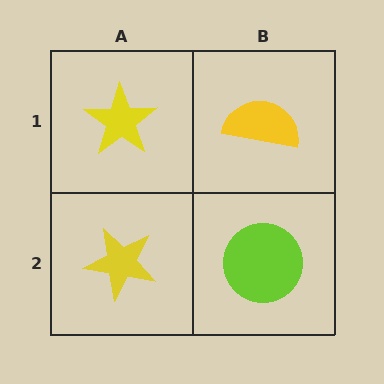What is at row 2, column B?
A lime circle.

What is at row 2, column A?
A yellow star.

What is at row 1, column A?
A yellow star.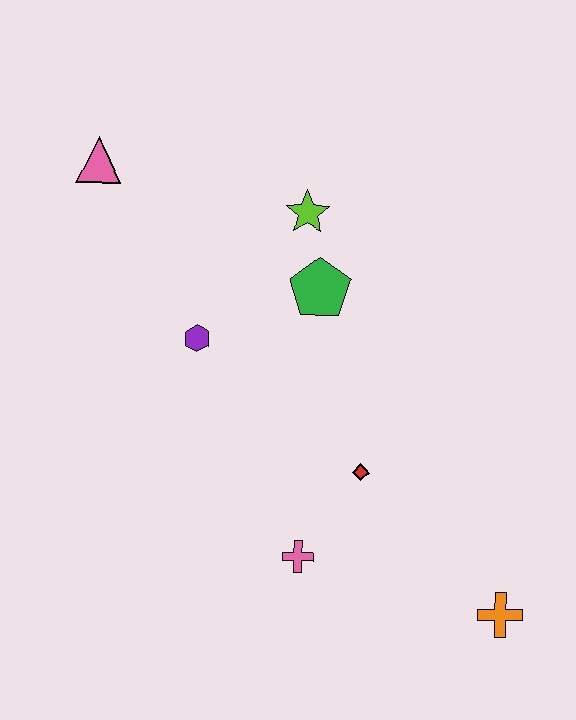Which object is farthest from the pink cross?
The pink triangle is farthest from the pink cross.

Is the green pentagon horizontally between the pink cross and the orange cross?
Yes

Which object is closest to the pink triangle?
The purple hexagon is closest to the pink triangle.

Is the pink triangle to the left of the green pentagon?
Yes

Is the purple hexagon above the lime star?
No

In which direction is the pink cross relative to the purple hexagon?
The pink cross is below the purple hexagon.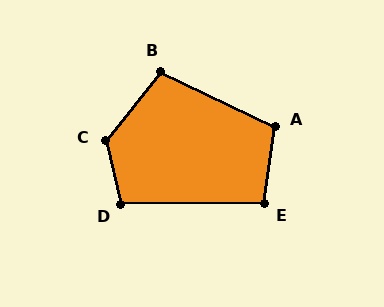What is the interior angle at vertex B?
Approximately 103 degrees (obtuse).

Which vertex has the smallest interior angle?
E, at approximately 99 degrees.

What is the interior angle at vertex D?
Approximately 103 degrees (obtuse).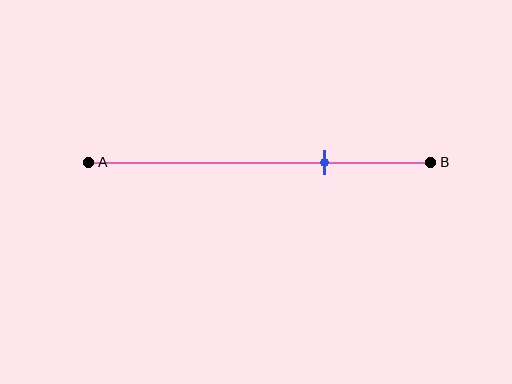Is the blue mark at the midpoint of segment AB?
No, the mark is at about 70% from A, not at the 50% midpoint.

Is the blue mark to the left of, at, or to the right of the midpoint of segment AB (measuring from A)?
The blue mark is to the right of the midpoint of segment AB.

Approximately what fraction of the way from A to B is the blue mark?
The blue mark is approximately 70% of the way from A to B.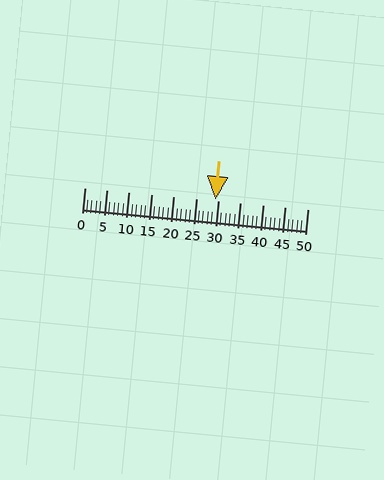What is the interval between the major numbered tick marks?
The major tick marks are spaced 5 units apart.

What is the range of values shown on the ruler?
The ruler shows values from 0 to 50.